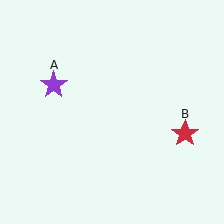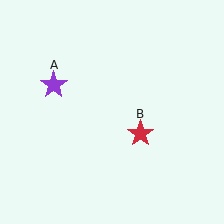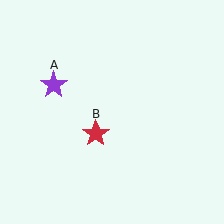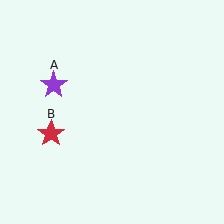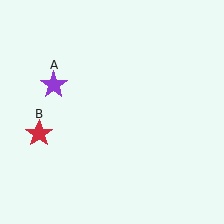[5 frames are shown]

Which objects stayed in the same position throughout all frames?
Purple star (object A) remained stationary.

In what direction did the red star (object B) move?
The red star (object B) moved left.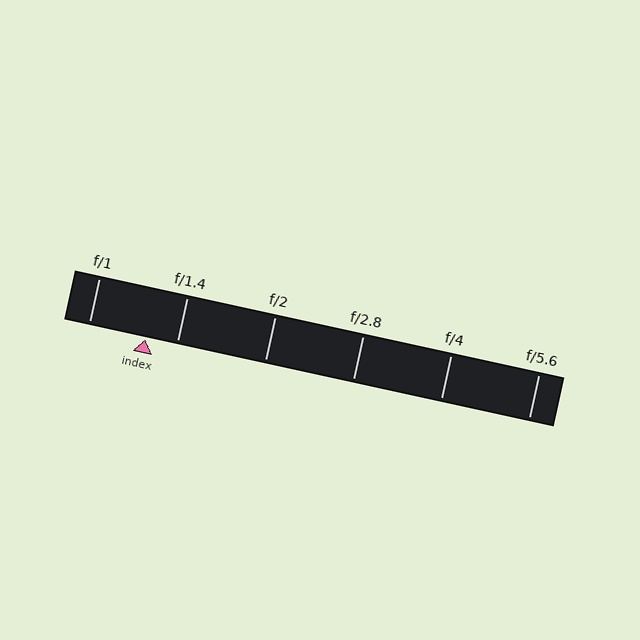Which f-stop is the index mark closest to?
The index mark is closest to f/1.4.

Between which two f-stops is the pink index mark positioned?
The index mark is between f/1 and f/1.4.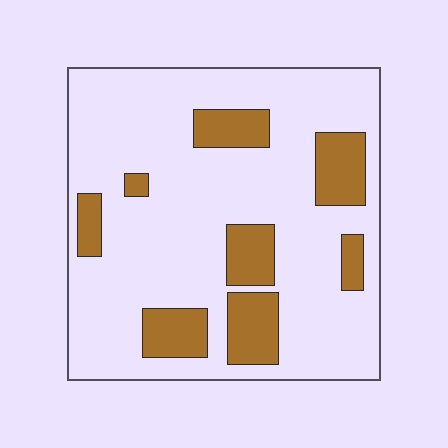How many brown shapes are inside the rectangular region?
8.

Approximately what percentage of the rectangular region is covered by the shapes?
Approximately 20%.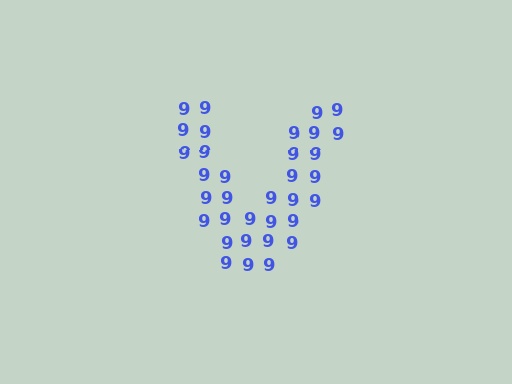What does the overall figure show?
The overall figure shows the letter V.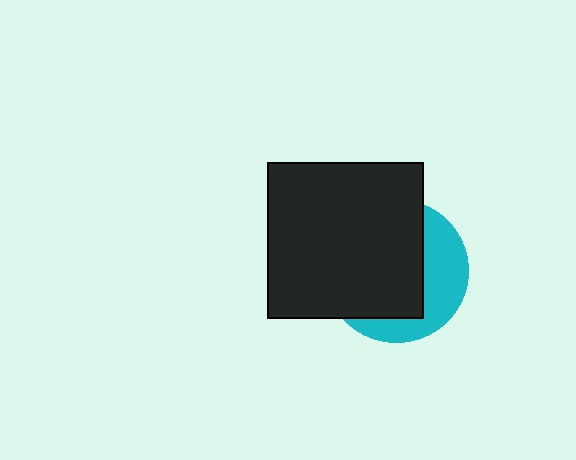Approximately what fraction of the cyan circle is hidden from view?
Roughly 64% of the cyan circle is hidden behind the black square.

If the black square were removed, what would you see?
You would see the complete cyan circle.